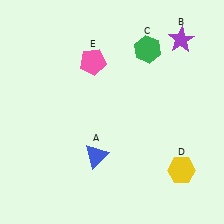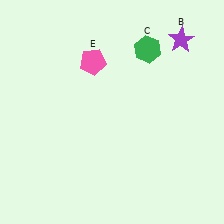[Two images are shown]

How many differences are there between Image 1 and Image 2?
There are 2 differences between the two images.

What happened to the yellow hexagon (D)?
The yellow hexagon (D) was removed in Image 2. It was in the bottom-right area of Image 1.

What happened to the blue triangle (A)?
The blue triangle (A) was removed in Image 2. It was in the bottom-left area of Image 1.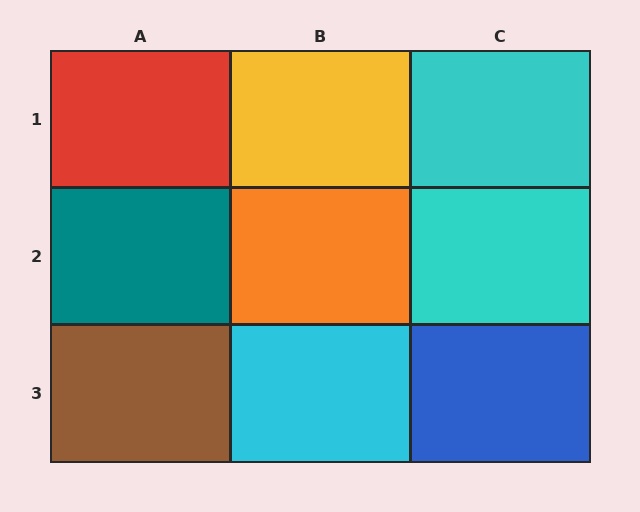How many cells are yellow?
1 cell is yellow.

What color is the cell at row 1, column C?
Cyan.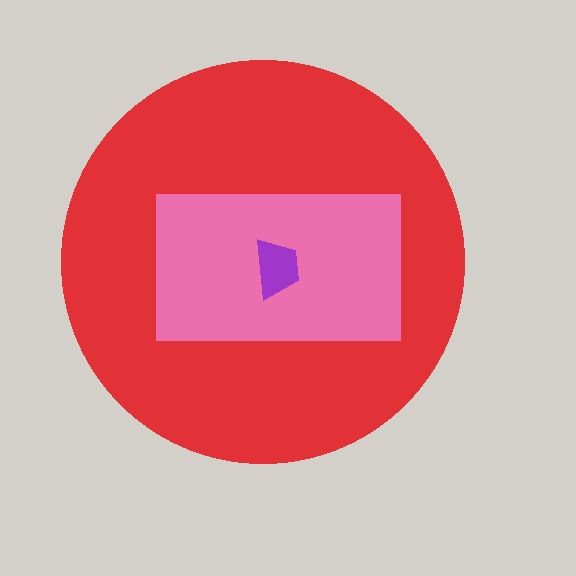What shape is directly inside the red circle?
The pink rectangle.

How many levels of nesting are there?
3.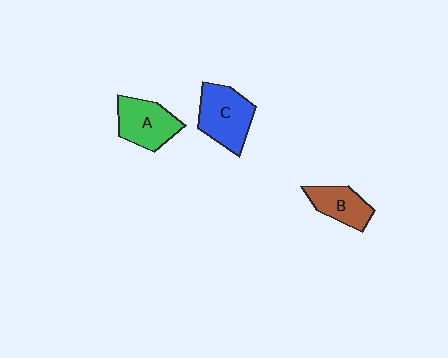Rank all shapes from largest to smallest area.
From largest to smallest: C (blue), A (green), B (brown).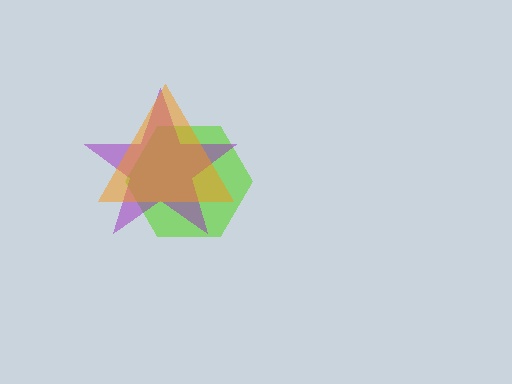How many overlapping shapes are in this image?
There are 3 overlapping shapes in the image.